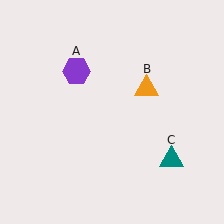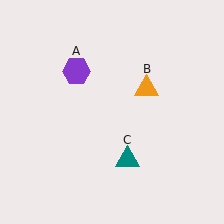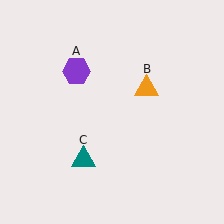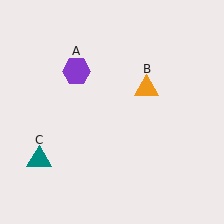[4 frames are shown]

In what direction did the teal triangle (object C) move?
The teal triangle (object C) moved left.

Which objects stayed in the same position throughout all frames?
Purple hexagon (object A) and orange triangle (object B) remained stationary.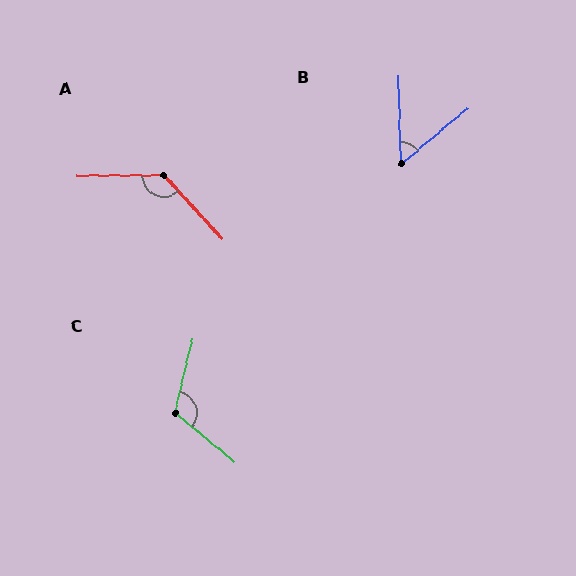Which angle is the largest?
A, at approximately 132 degrees.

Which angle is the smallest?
B, at approximately 52 degrees.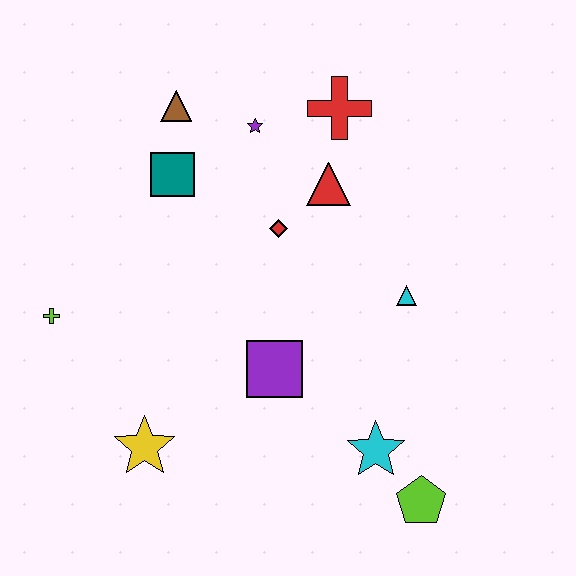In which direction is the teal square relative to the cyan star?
The teal square is above the cyan star.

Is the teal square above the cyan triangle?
Yes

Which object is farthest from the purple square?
The brown triangle is farthest from the purple square.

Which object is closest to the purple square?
The cyan star is closest to the purple square.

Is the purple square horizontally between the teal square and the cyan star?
Yes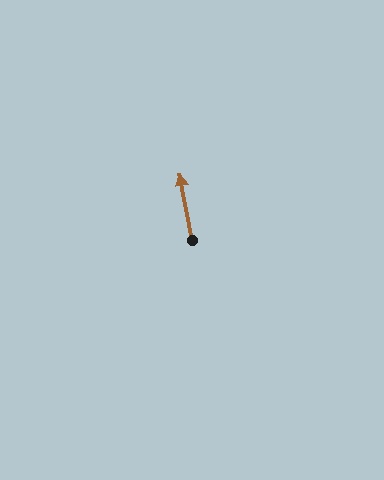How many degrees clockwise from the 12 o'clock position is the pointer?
Approximately 349 degrees.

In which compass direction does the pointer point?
North.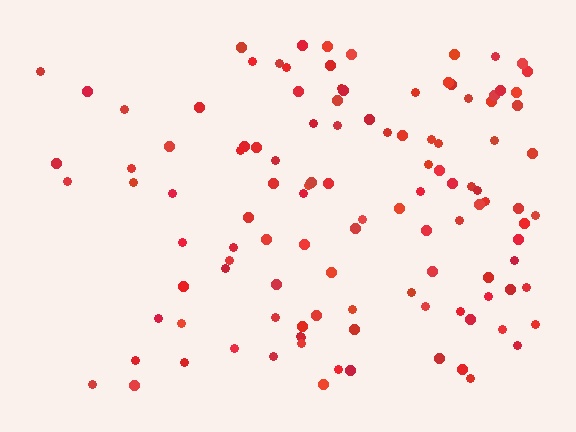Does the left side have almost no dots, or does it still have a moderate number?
Still a moderate number, just noticeably fewer than the right.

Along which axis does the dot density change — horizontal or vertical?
Horizontal.